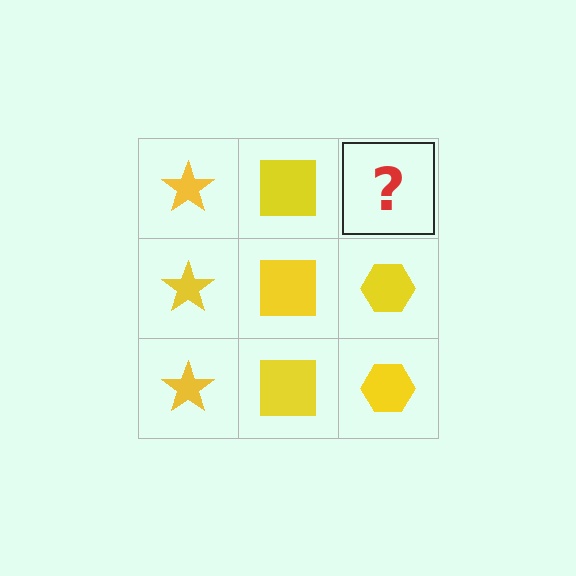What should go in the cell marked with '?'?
The missing cell should contain a yellow hexagon.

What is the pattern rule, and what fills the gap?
The rule is that each column has a consistent shape. The gap should be filled with a yellow hexagon.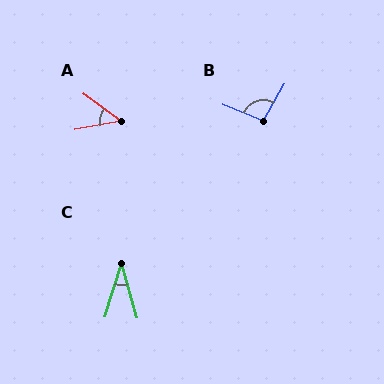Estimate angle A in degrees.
Approximately 47 degrees.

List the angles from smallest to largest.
C (33°), A (47°), B (98°).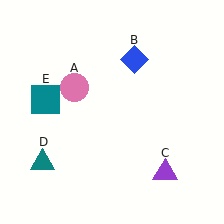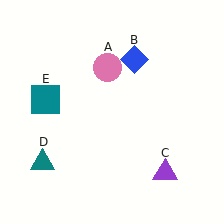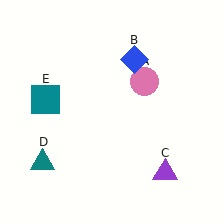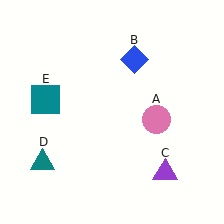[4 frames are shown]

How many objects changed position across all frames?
1 object changed position: pink circle (object A).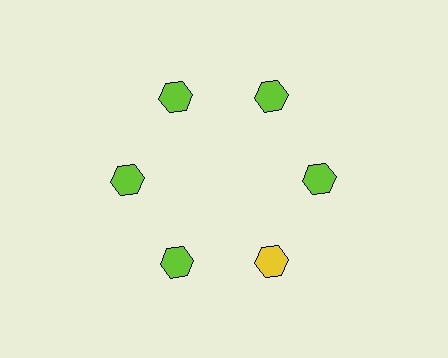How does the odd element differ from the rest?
It has a different color: yellow instead of lime.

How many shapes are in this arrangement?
There are 6 shapes arranged in a ring pattern.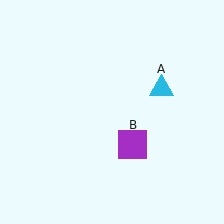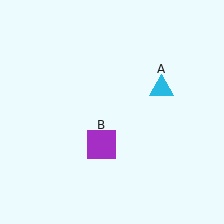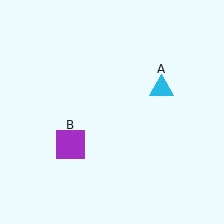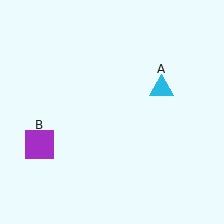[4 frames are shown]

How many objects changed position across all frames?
1 object changed position: purple square (object B).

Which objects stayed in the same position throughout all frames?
Cyan triangle (object A) remained stationary.